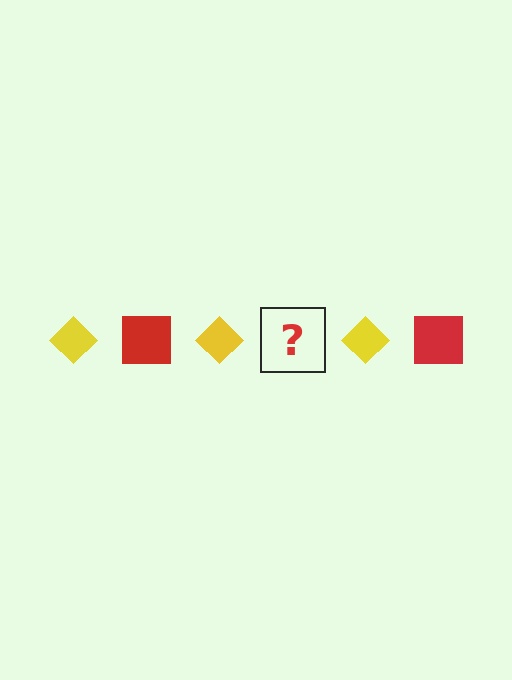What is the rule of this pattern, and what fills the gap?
The rule is that the pattern alternates between yellow diamond and red square. The gap should be filled with a red square.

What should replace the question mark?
The question mark should be replaced with a red square.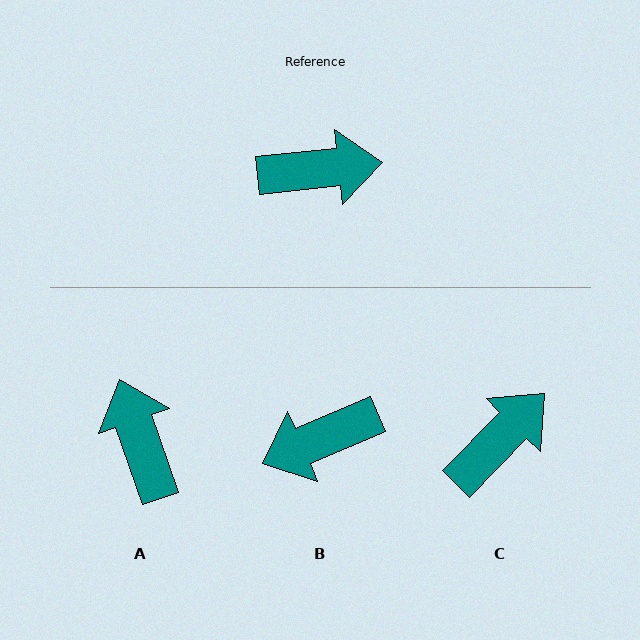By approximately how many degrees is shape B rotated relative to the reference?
Approximately 163 degrees clockwise.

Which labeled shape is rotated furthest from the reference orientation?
B, about 163 degrees away.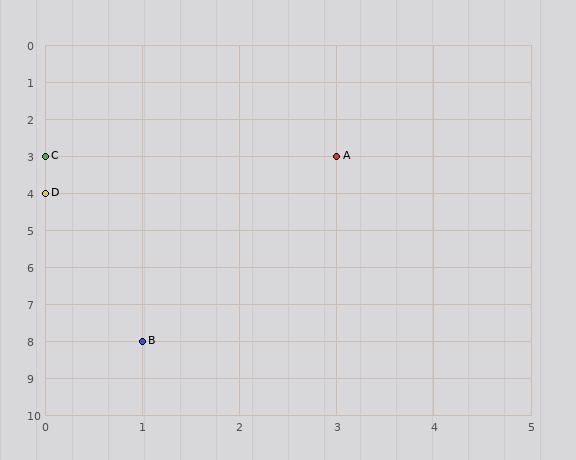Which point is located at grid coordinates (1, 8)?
Point B is at (1, 8).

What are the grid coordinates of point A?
Point A is at grid coordinates (3, 3).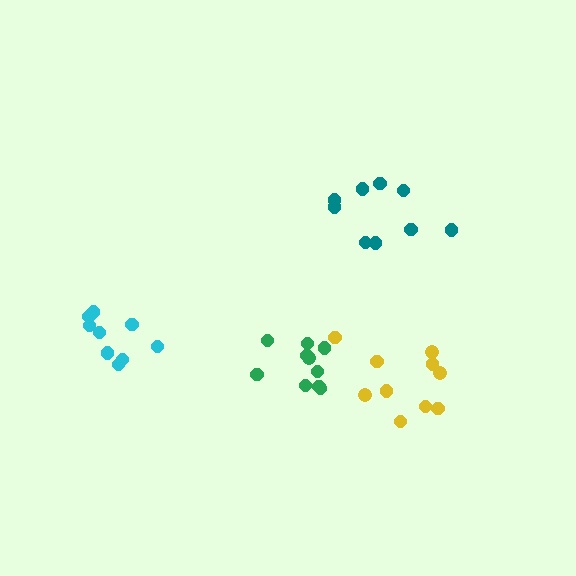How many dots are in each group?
Group 1: 9 dots, Group 2: 10 dots, Group 3: 10 dots, Group 4: 9 dots (38 total).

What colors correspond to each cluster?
The clusters are colored: cyan, yellow, green, teal.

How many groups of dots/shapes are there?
There are 4 groups.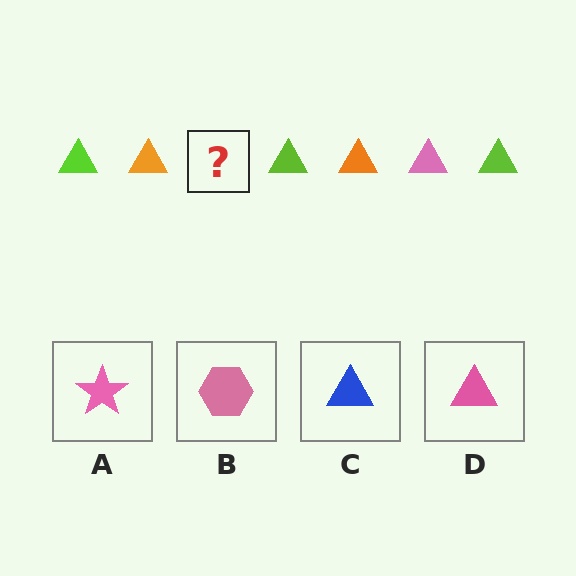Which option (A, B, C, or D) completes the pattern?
D.